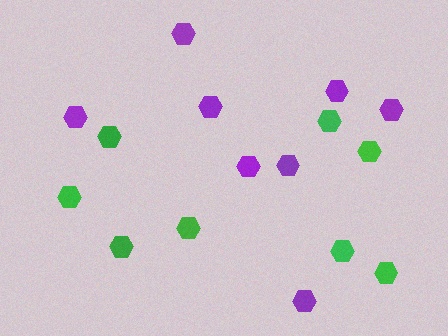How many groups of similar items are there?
There are 2 groups: one group of green hexagons (8) and one group of purple hexagons (8).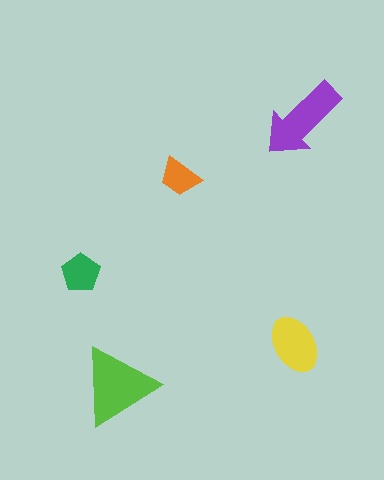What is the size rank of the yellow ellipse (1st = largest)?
3rd.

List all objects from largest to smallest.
The lime triangle, the purple arrow, the yellow ellipse, the green pentagon, the orange trapezoid.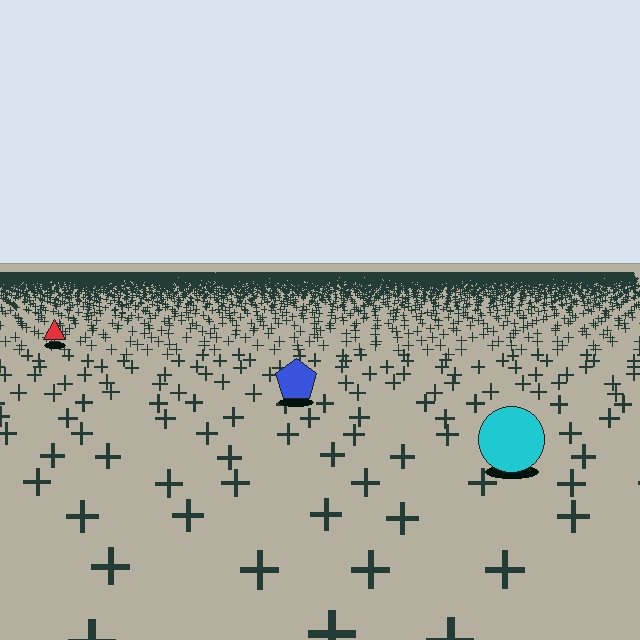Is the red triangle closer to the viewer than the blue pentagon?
No. The blue pentagon is closer — you can tell from the texture gradient: the ground texture is coarser near it.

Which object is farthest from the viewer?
The red triangle is farthest from the viewer. It appears smaller and the ground texture around it is denser.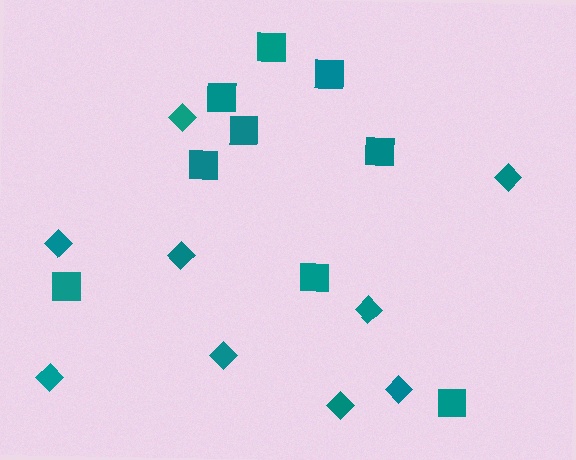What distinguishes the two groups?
There are 2 groups: one group of squares (9) and one group of diamonds (9).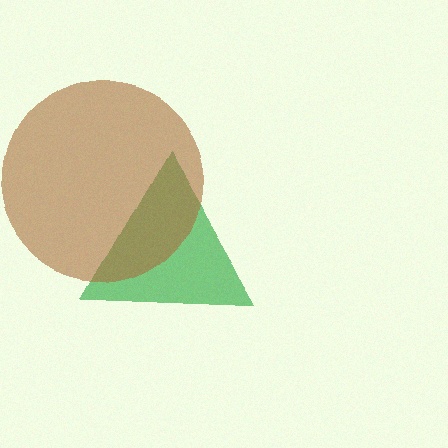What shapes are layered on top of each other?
The layered shapes are: a green triangle, a brown circle.